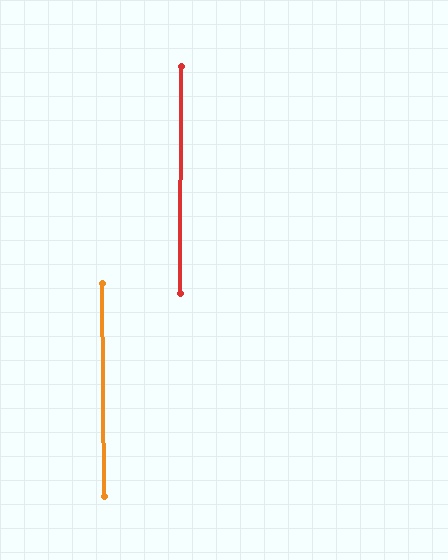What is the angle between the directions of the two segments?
Approximately 1 degree.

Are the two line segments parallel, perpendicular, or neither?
Parallel — their directions differ by only 0.7°.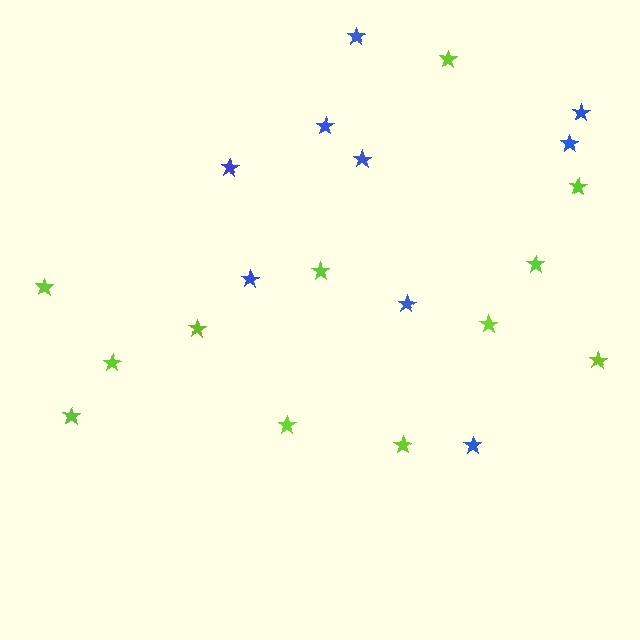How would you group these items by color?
There are 2 groups: one group of blue stars (9) and one group of lime stars (12).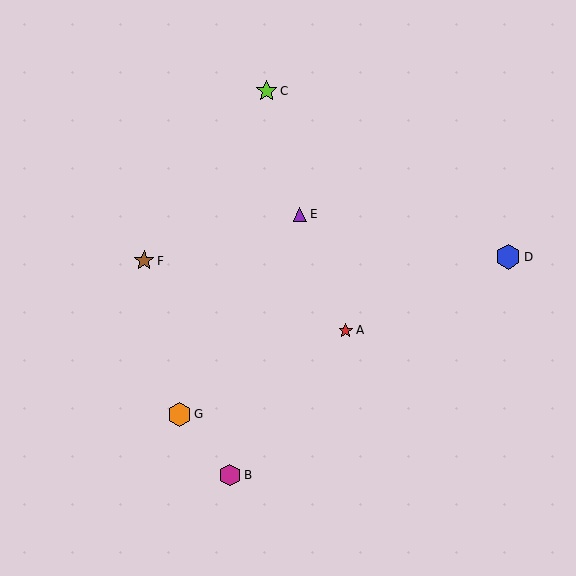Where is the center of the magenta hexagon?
The center of the magenta hexagon is at (230, 475).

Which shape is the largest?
The blue hexagon (labeled D) is the largest.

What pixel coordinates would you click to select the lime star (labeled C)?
Click at (267, 91) to select the lime star C.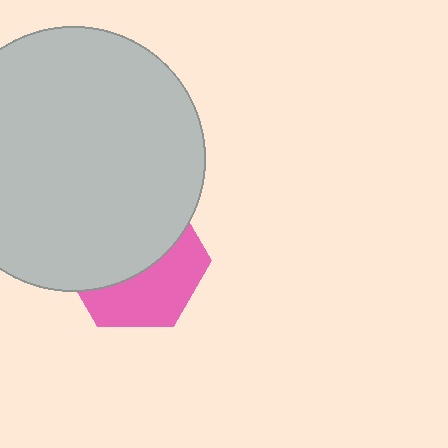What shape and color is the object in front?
The object in front is a light gray circle.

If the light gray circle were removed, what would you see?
You would see the complete pink hexagon.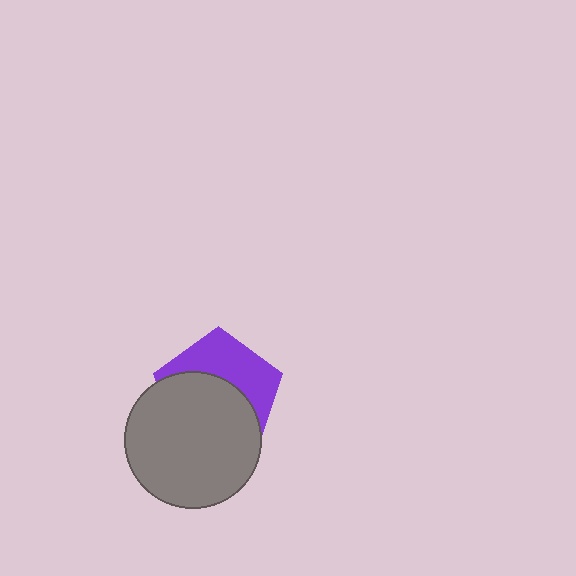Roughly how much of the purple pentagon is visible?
A small part of it is visible (roughly 42%).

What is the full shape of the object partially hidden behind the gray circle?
The partially hidden object is a purple pentagon.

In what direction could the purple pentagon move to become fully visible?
The purple pentagon could move up. That would shift it out from behind the gray circle entirely.